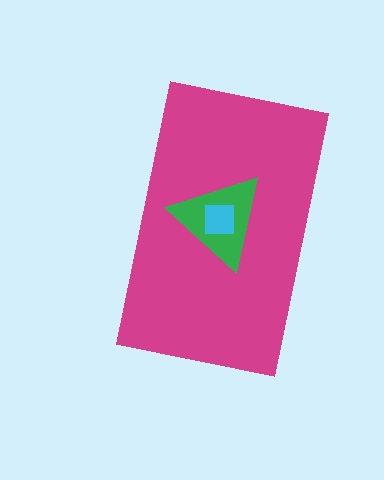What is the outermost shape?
The magenta rectangle.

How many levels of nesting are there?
3.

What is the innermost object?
The cyan square.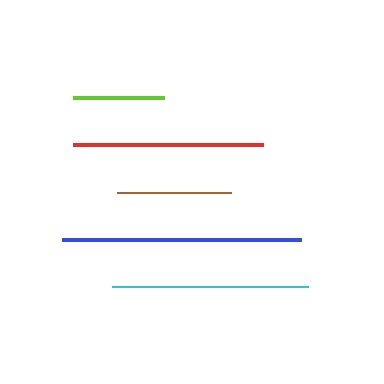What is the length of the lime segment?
The lime segment is approximately 91 pixels long.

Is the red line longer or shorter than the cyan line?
The cyan line is longer than the red line.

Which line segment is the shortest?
The lime line is the shortest at approximately 91 pixels.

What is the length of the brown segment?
The brown segment is approximately 113 pixels long.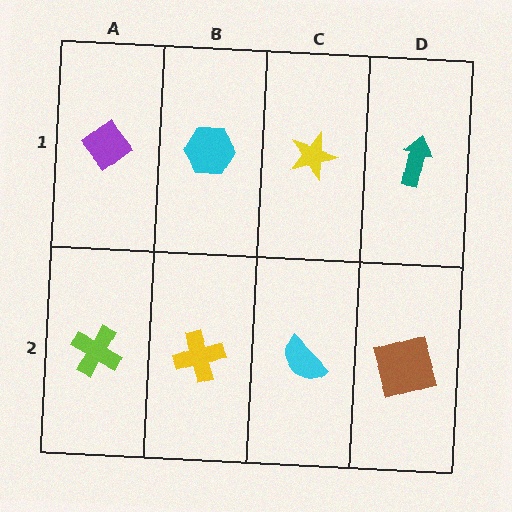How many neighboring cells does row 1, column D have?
2.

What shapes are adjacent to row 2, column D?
A teal arrow (row 1, column D), a cyan semicircle (row 2, column C).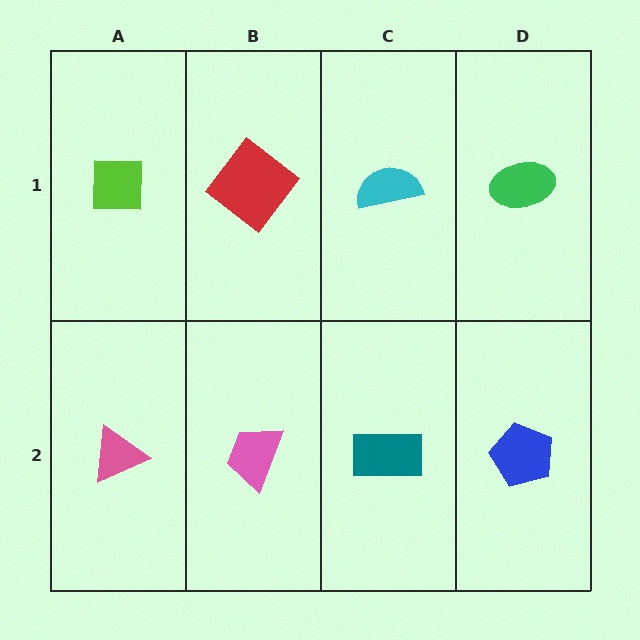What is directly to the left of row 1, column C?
A red diamond.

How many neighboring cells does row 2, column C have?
3.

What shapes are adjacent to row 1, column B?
A pink trapezoid (row 2, column B), a lime square (row 1, column A), a cyan semicircle (row 1, column C).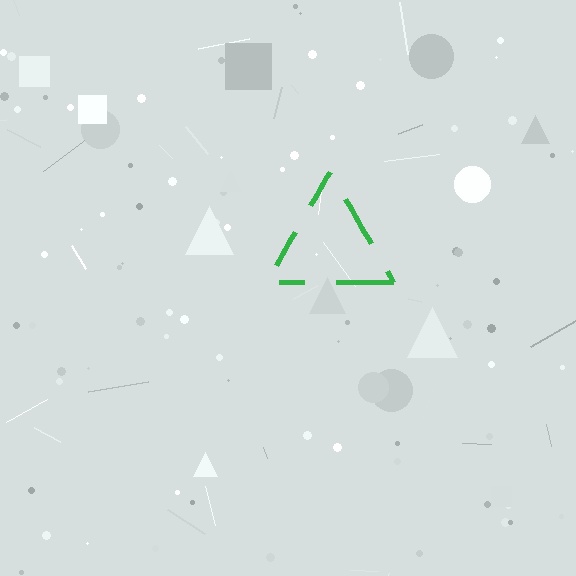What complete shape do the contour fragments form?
The contour fragments form a triangle.